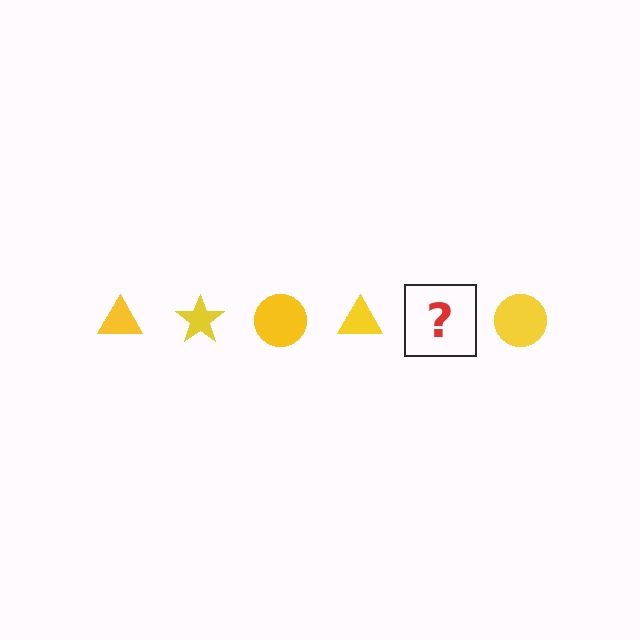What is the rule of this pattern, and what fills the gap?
The rule is that the pattern cycles through triangle, star, circle shapes in yellow. The gap should be filled with a yellow star.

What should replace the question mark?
The question mark should be replaced with a yellow star.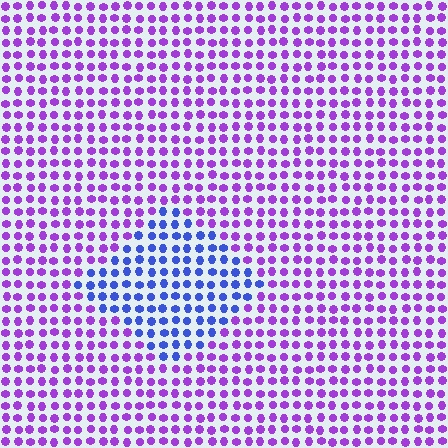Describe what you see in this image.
The image is filled with small purple elements in a uniform arrangement. A diamond-shaped region is visible where the elements are tinted to a slightly different hue, forming a subtle color boundary.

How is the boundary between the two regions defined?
The boundary is defined purely by a slight shift in hue (about 50 degrees). Spacing, size, and orientation are identical on both sides.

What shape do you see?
I see a diamond.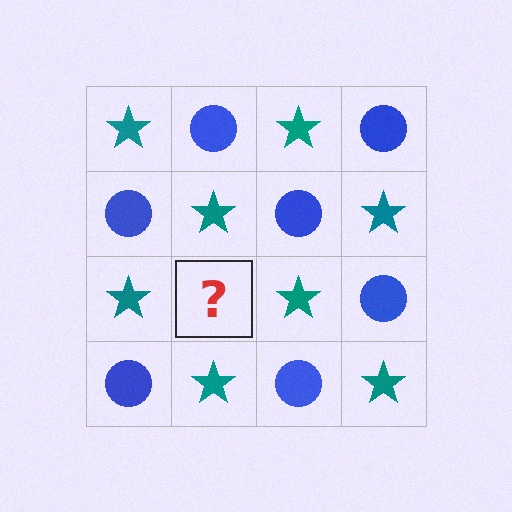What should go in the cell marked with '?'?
The missing cell should contain a blue circle.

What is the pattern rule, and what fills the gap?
The rule is that it alternates teal star and blue circle in a checkerboard pattern. The gap should be filled with a blue circle.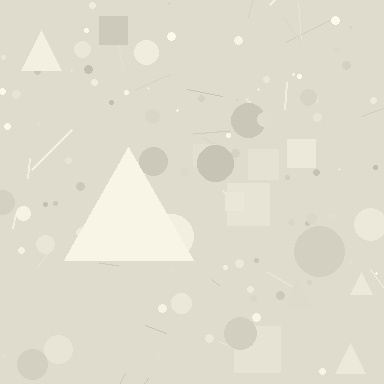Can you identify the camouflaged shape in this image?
The camouflaged shape is a triangle.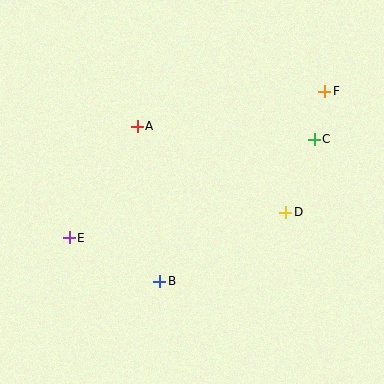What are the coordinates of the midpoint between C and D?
The midpoint between C and D is at (300, 176).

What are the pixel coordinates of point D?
Point D is at (286, 212).